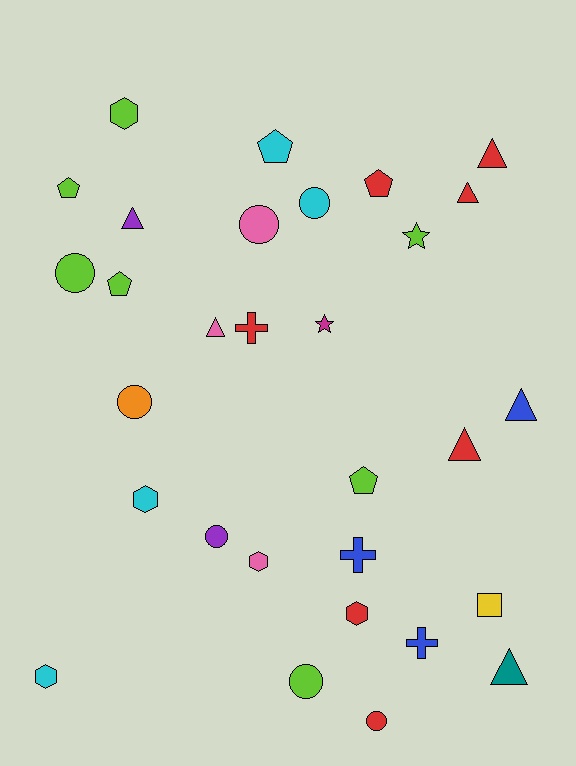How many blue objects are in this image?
There are 3 blue objects.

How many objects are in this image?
There are 30 objects.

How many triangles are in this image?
There are 7 triangles.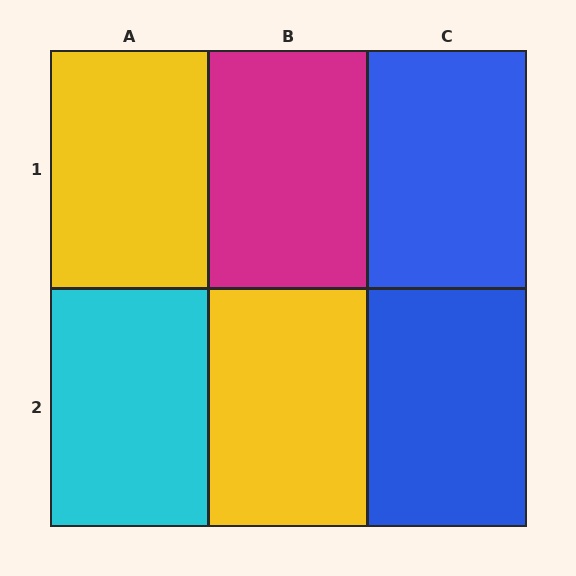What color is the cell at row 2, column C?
Blue.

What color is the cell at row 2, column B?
Yellow.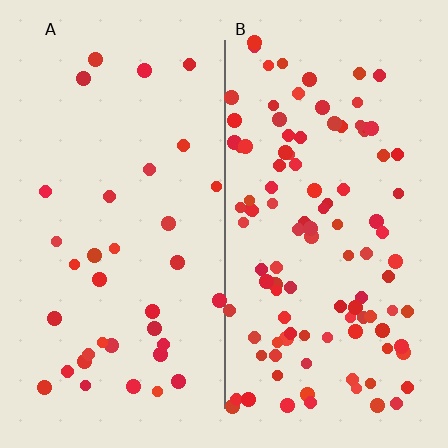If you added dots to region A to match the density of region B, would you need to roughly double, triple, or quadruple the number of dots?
Approximately triple.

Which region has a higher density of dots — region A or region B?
B (the right).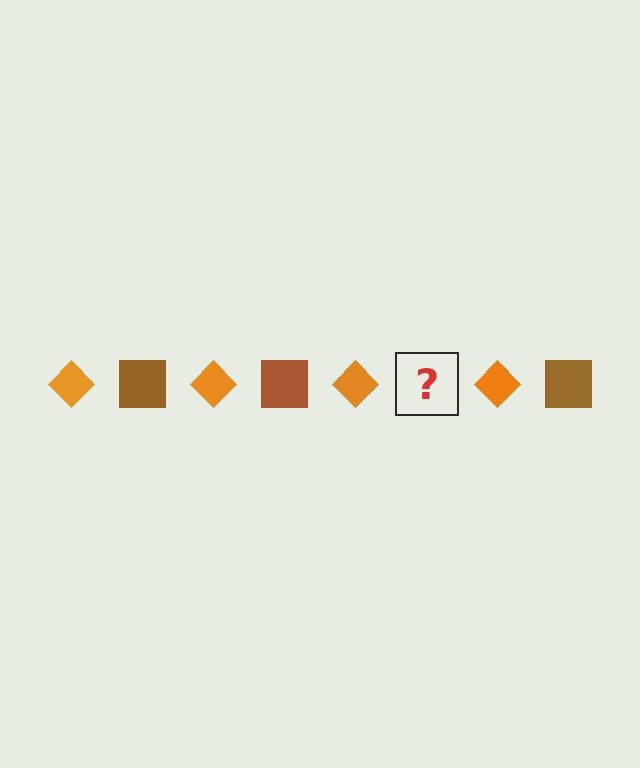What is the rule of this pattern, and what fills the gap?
The rule is that the pattern alternates between orange diamond and brown square. The gap should be filled with a brown square.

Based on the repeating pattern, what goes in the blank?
The blank should be a brown square.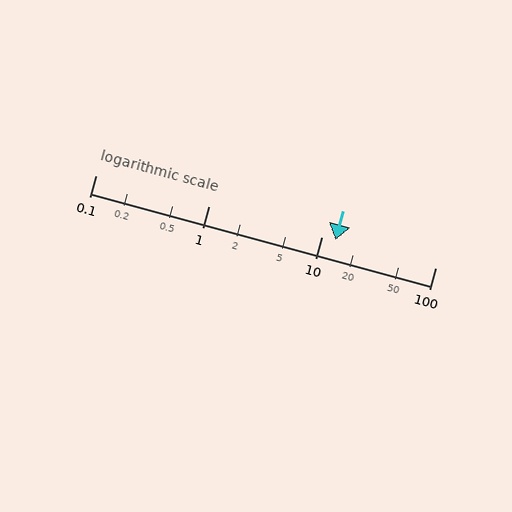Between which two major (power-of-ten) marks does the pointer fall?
The pointer is between 10 and 100.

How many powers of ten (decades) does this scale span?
The scale spans 3 decades, from 0.1 to 100.